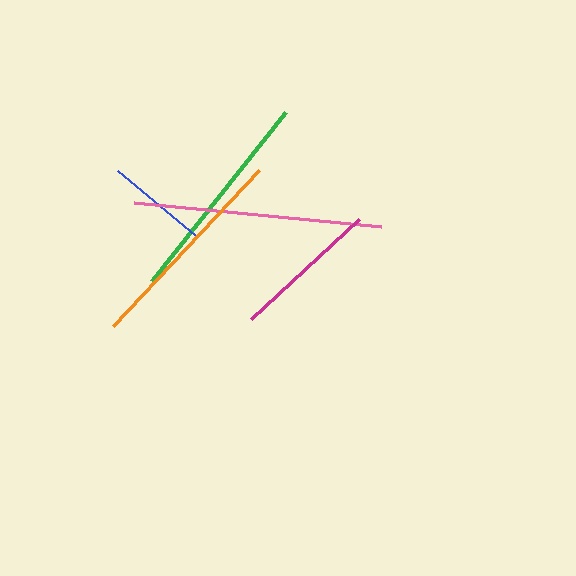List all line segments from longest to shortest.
From longest to shortest: pink, green, orange, magenta, blue.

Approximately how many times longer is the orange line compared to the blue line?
The orange line is approximately 2.1 times the length of the blue line.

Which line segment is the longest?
The pink line is the longest at approximately 249 pixels.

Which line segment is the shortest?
The blue line is the shortest at approximately 101 pixels.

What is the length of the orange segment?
The orange segment is approximately 213 pixels long.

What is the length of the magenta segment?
The magenta segment is approximately 147 pixels long.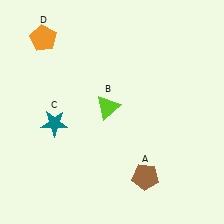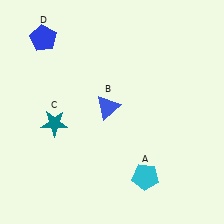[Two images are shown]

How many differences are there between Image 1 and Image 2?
There are 3 differences between the two images.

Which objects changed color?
A changed from brown to cyan. B changed from lime to blue. D changed from orange to blue.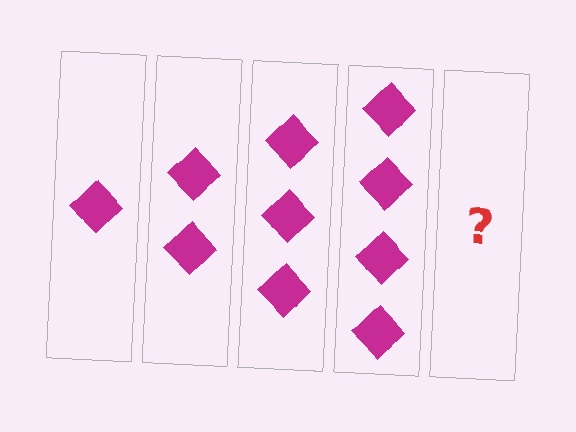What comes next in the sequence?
The next element should be 5 diamonds.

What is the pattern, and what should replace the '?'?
The pattern is that each step adds one more diamond. The '?' should be 5 diamonds.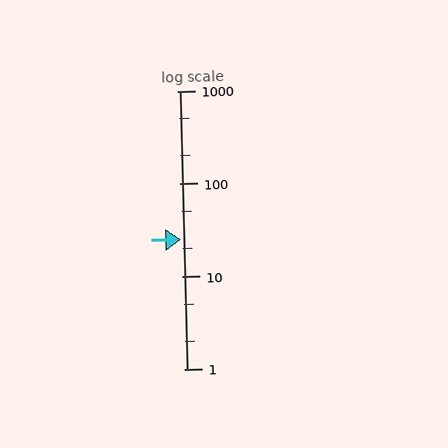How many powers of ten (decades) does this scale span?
The scale spans 3 decades, from 1 to 1000.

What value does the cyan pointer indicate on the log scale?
The pointer indicates approximately 25.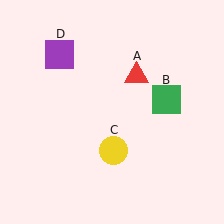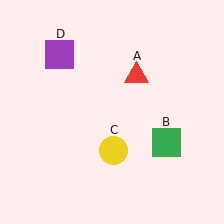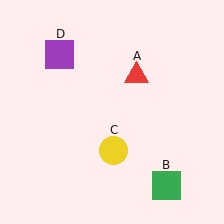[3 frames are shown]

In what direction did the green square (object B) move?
The green square (object B) moved down.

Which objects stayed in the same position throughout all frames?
Red triangle (object A) and yellow circle (object C) and purple square (object D) remained stationary.